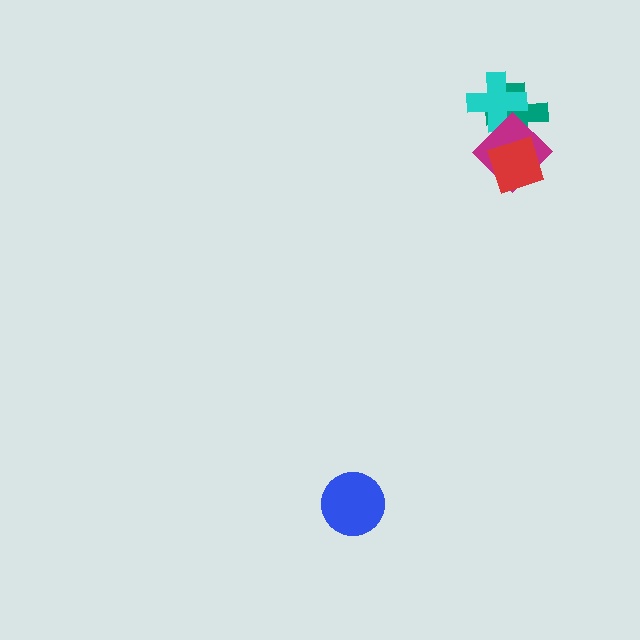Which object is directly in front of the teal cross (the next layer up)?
The cyan cross is directly in front of the teal cross.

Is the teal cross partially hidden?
Yes, it is partially covered by another shape.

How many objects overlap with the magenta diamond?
3 objects overlap with the magenta diamond.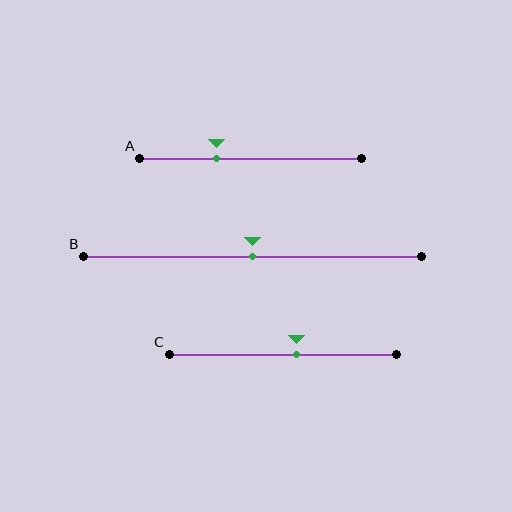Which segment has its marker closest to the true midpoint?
Segment B has its marker closest to the true midpoint.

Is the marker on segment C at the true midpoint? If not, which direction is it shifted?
No, the marker on segment C is shifted to the right by about 6% of the segment length.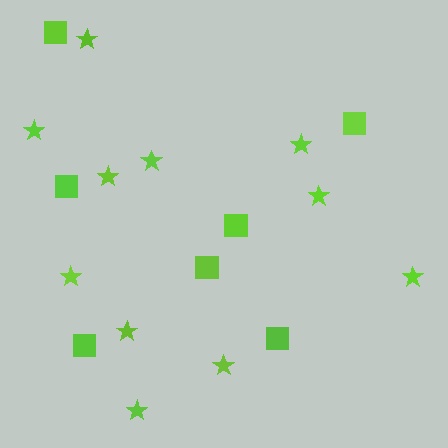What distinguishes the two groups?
There are 2 groups: one group of squares (7) and one group of stars (11).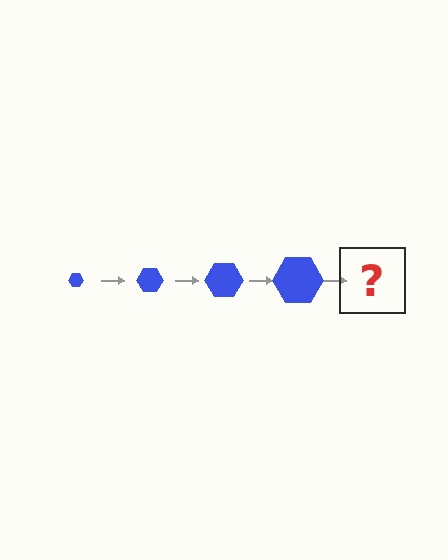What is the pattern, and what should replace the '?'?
The pattern is that the hexagon gets progressively larger each step. The '?' should be a blue hexagon, larger than the previous one.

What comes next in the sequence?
The next element should be a blue hexagon, larger than the previous one.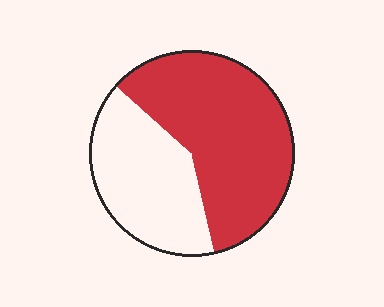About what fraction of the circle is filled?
About three fifths (3/5).